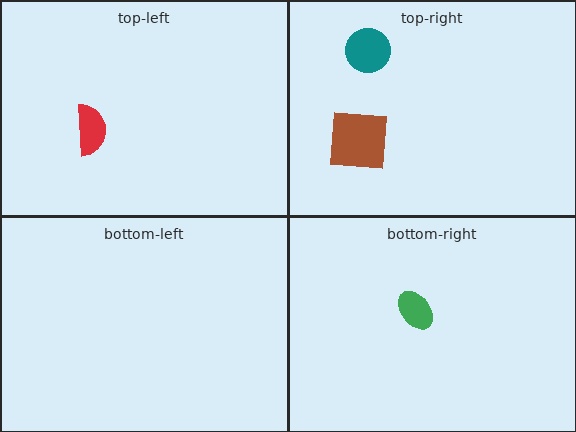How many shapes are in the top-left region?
1.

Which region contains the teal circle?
The top-right region.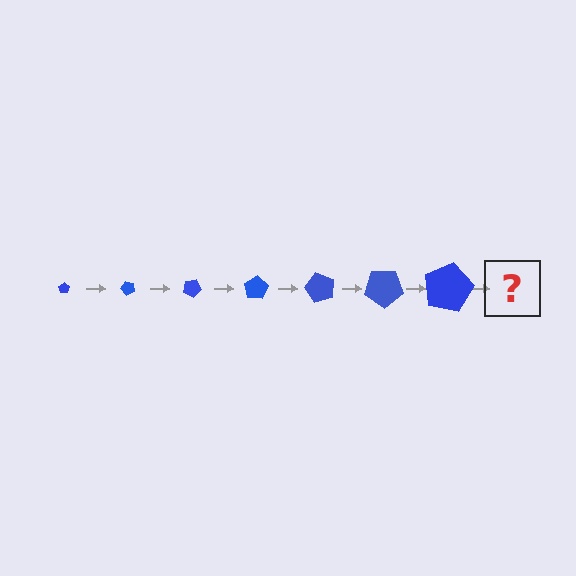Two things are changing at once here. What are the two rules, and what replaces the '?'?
The two rules are that the pentagon grows larger each step and it rotates 50 degrees each step. The '?' should be a pentagon, larger than the previous one and rotated 350 degrees from the start.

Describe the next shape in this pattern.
It should be a pentagon, larger than the previous one and rotated 350 degrees from the start.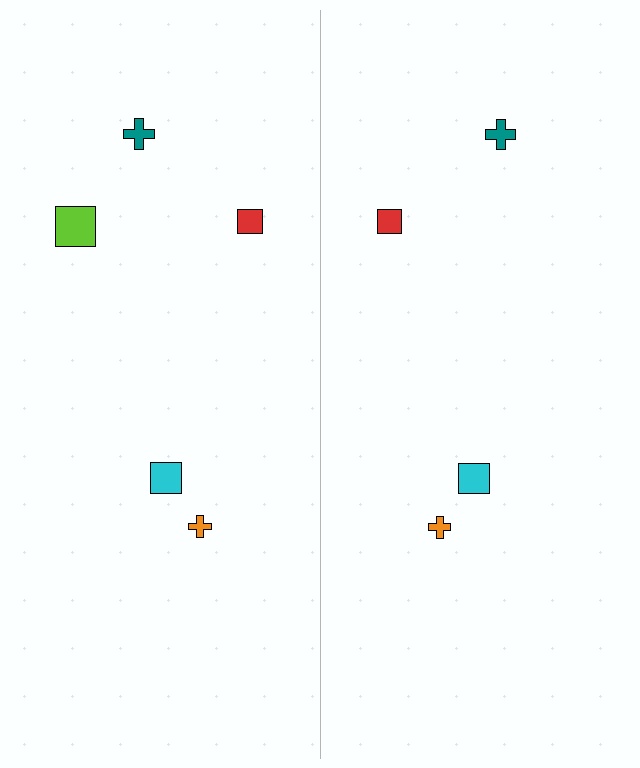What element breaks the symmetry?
A lime square is missing from the right side.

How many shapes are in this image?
There are 9 shapes in this image.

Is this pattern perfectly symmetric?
No, the pattern is not perfectly symmetric. A lime square is missing from the right side.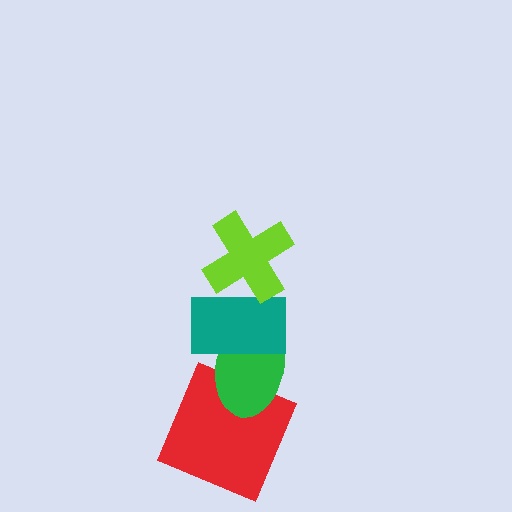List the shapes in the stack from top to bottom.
From top to bottom: the lime cross, the teal rectangle, the green ellipse, the red square.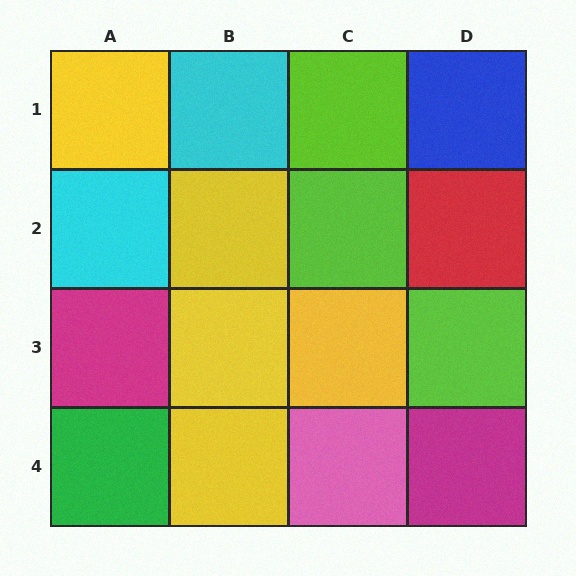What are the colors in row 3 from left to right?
Magenta, yellow, yellow, lime.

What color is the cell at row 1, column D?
Blue.